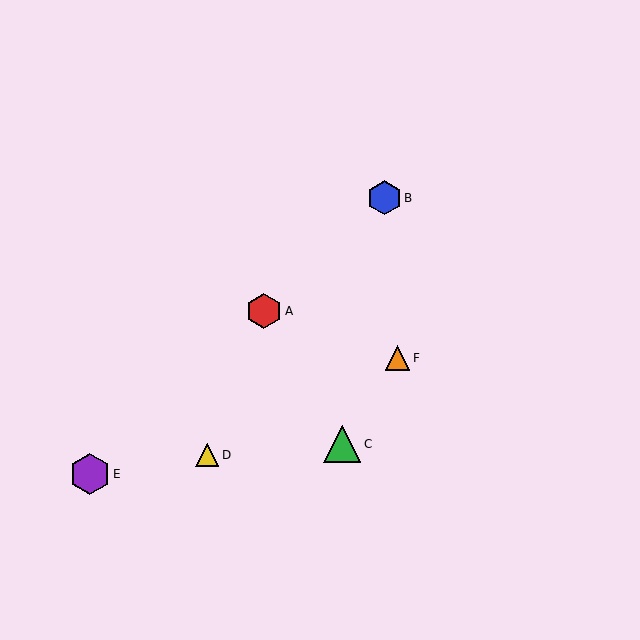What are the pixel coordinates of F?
Object F is at (398, 358).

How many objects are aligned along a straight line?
3 objects (A, B, E) are aligned along a straight line.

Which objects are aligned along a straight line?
Objects A, B, E are aligned along a straight line.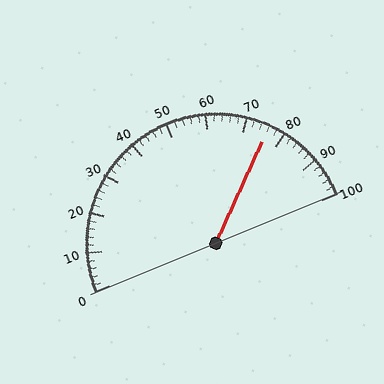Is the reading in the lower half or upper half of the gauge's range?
The reading is in the upper half of the range (0 to 100).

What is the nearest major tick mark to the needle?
The nearest major tick mark is 80.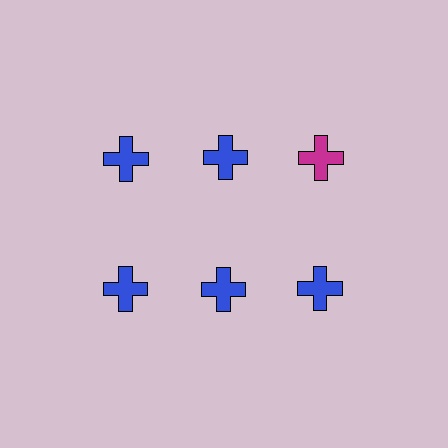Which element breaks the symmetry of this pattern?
The magenta cross in the top row, center column breaks the symmetry. All other shapes are blue crosses.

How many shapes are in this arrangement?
There are 6 shapes arranged in a grid pattern.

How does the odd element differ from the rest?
It has a different color: magenta instead of blue.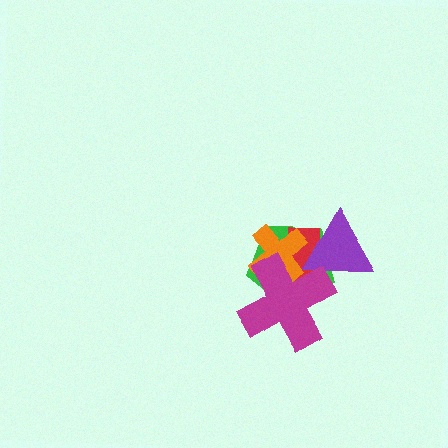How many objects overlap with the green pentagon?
4 objects overlap with the green pentagon.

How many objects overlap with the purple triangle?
4 objects overlap with the purple triangle.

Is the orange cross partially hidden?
Yes, it is partially covered by another shape.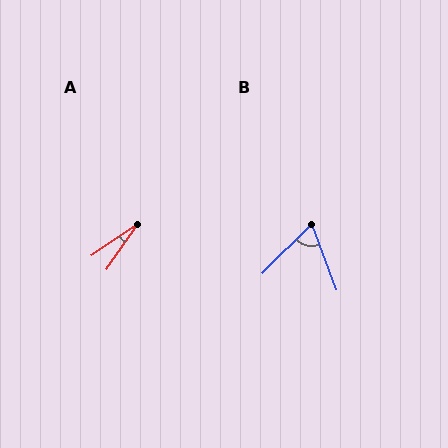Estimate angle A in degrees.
Approximately 21 degrees.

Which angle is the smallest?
A, at approximately 21 degrees.